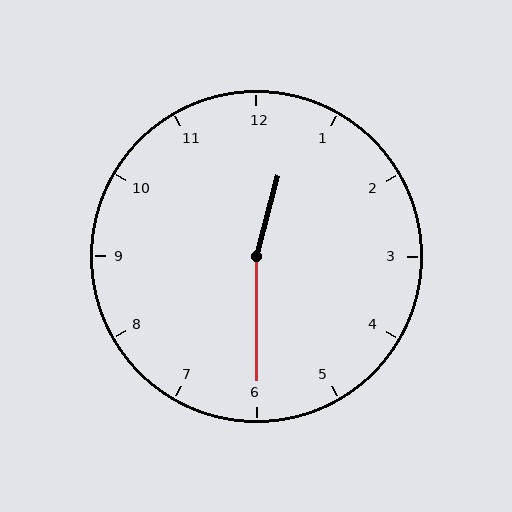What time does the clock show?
12:30.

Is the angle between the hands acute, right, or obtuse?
It is obtuse.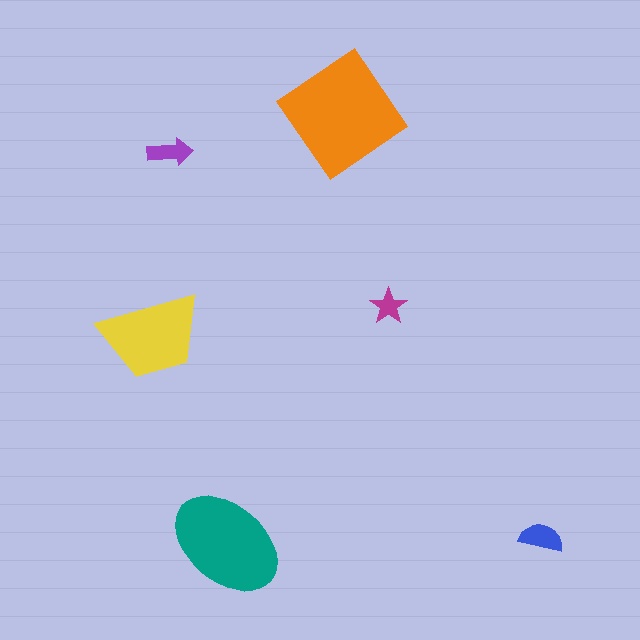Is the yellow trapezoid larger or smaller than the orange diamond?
Smaller.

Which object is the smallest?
The magenta star.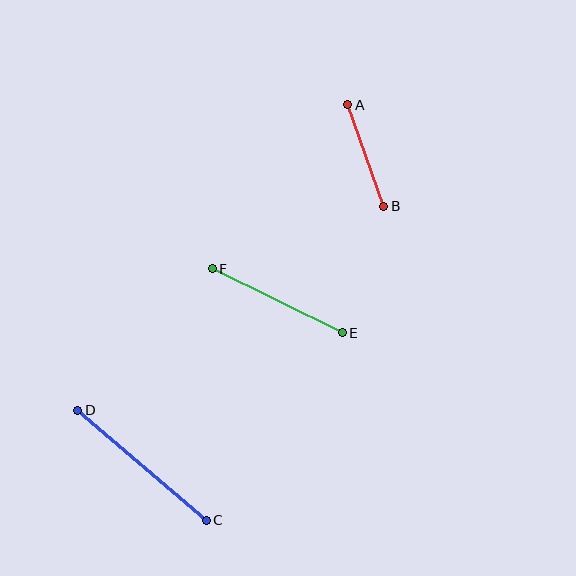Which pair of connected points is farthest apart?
Points C and D are farthest apart.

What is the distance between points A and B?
The distance is approximately 108 pixels.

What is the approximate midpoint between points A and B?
The midpoint is at approximately (366, 155) pixels.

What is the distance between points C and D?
The distance is approximately 169 pixels.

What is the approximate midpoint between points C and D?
The midpoint is at approximately (142, 465) pixels.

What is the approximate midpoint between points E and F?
The midpoint is at approximately (277, 301) pixels.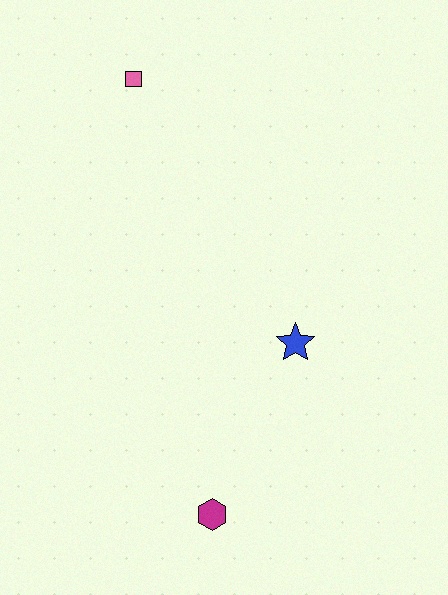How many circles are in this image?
There are no circles.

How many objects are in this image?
There are 3 objects.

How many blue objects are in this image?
There is 1 blue object.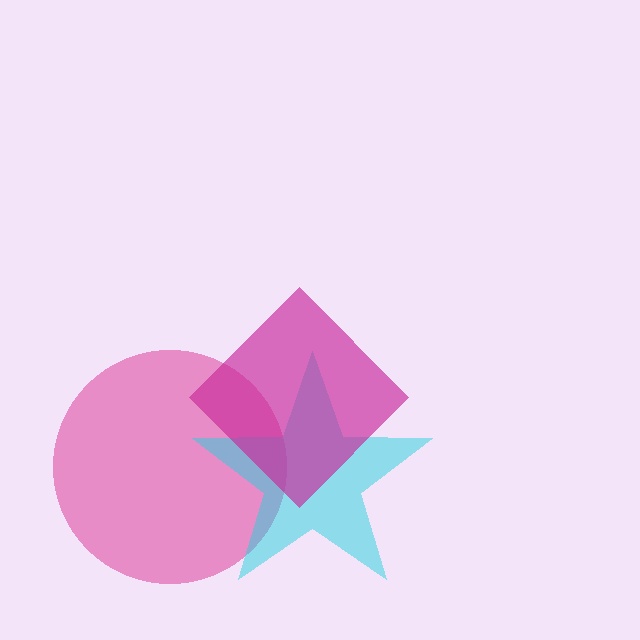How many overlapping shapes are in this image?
There are 3 overlapping shapes in the image.